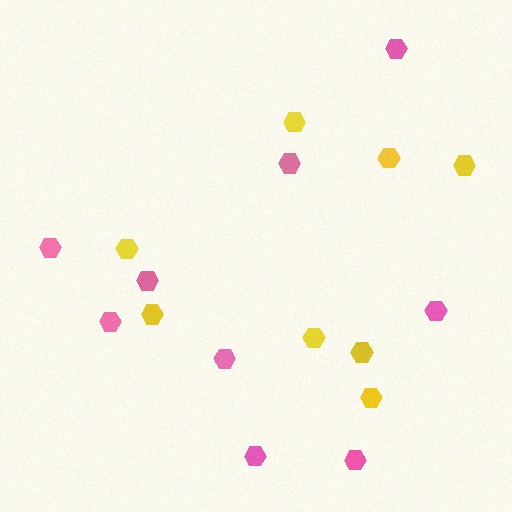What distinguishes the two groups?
There are 2 groups: one group of pink hexagons (9) and one group of yellow hexagons (8).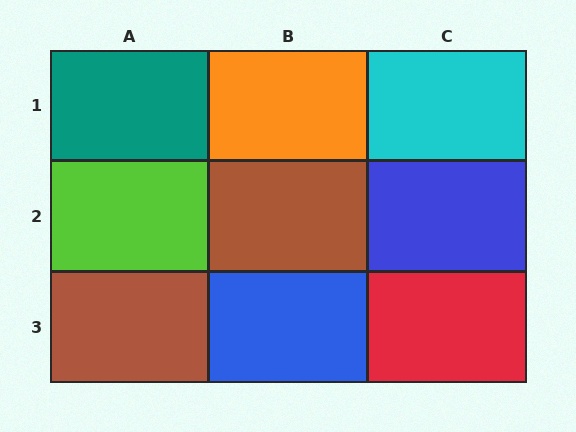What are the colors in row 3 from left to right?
Brown, blue, red.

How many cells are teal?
1 cell is teal.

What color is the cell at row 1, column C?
Cyan.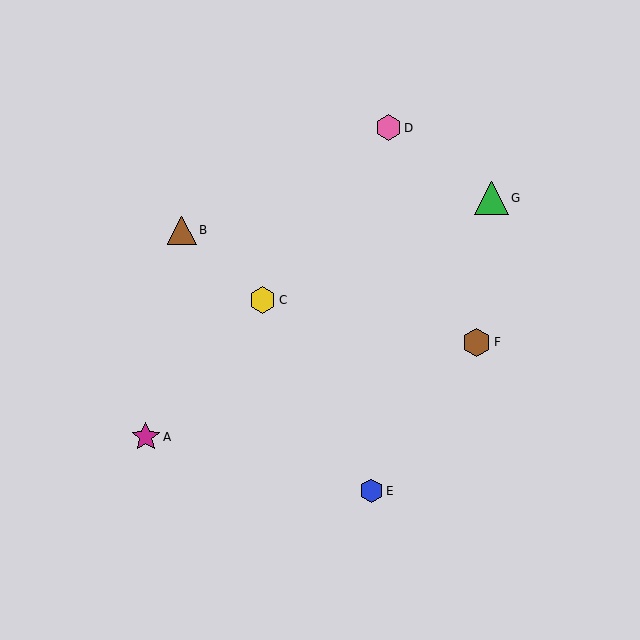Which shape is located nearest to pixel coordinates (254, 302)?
The yellow hexagon (labeled C) at (263, 300) is nearest to that location.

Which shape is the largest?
The green triangle (labeled G) is the largest.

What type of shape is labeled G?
Shape G is a green triangle.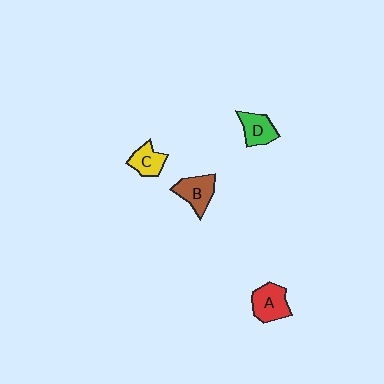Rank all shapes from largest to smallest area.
From largest to smallest: A (red), B (brown), D (green), C (yellow).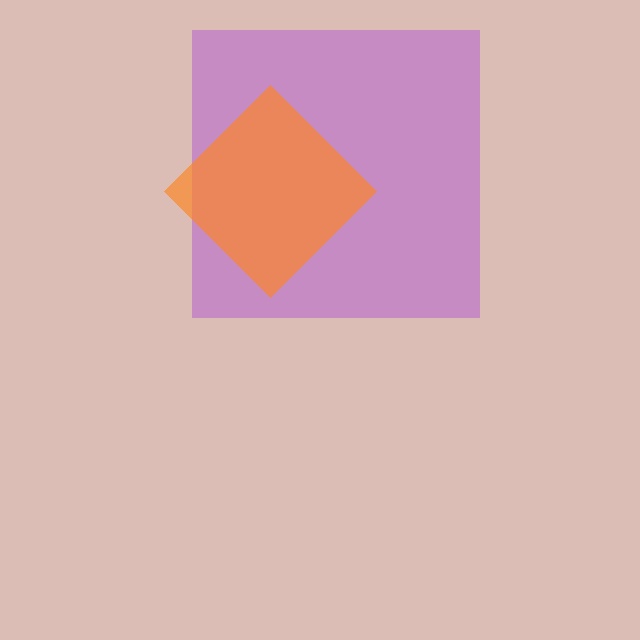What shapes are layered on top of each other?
The layered shapes are: a purple square, an orange diamond.